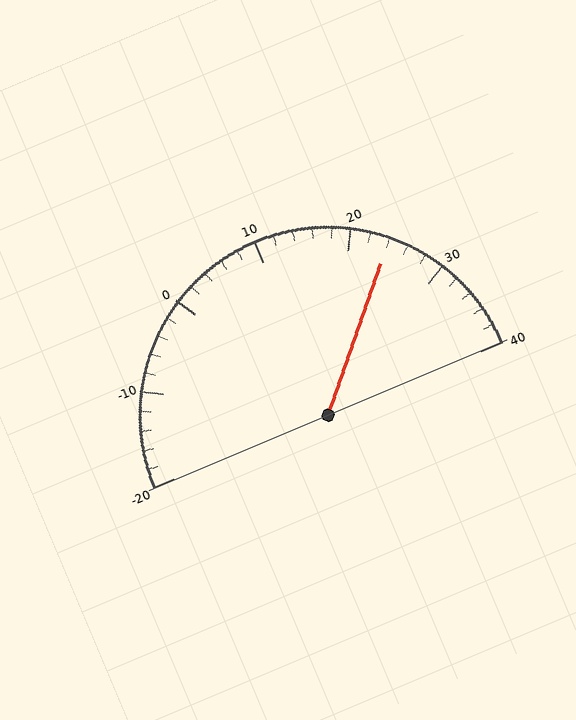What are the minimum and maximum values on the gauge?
The gauge ranges from -20 to 40.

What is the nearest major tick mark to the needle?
The nearest major tick mark is 20.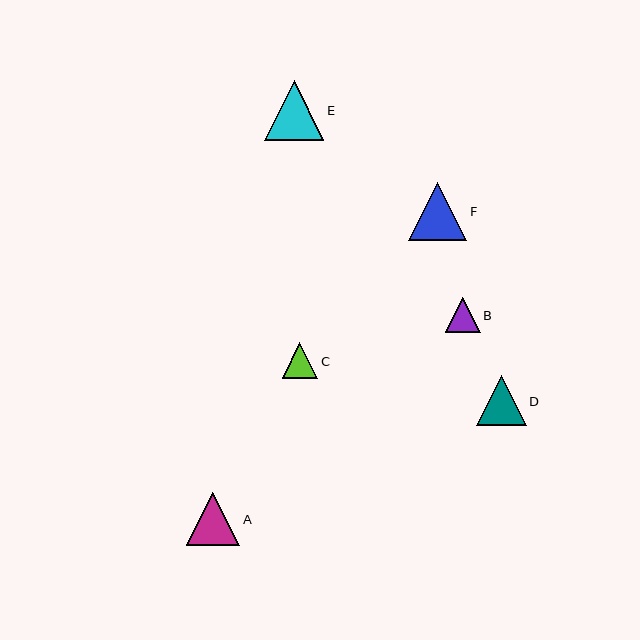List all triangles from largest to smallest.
From largest to smallest: E, F, A, D, C, B.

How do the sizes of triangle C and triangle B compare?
Triangle C and triangle B are approximately the same size.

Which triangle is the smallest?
Triangle B is the smallest with a size of approximately 34 pixels.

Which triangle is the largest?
Triangle E is the largest with a size of approximately 59 pixels.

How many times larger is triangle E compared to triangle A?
Triangle E is approximately 1.1 times the size of triangle A.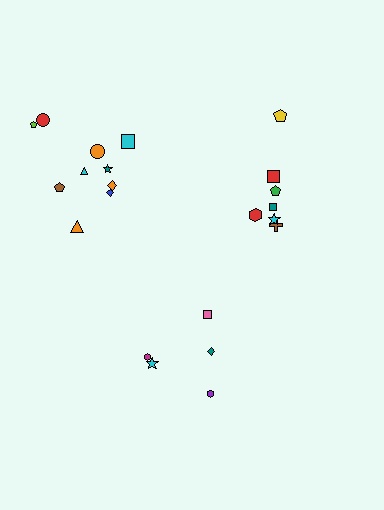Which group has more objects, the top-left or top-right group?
The top-left group.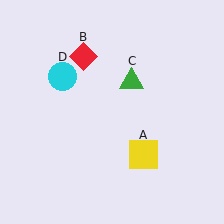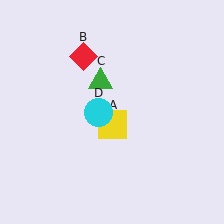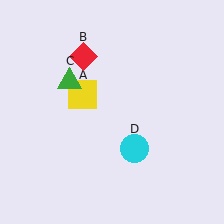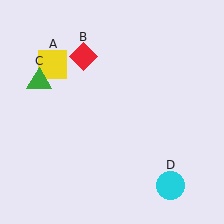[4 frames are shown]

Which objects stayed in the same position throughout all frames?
Red diamond (object B) remained stationary.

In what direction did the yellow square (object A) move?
The yellow square (object A) moved up and to the left.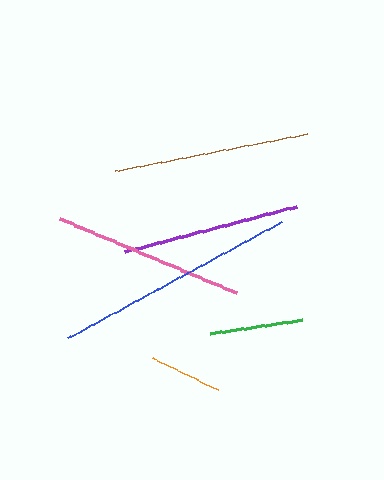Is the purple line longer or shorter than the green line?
The purple line is longer than the green line.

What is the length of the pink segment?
The pink segment is approximately 192 pixels long.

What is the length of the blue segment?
The blue segment is approximately 243 pixels long.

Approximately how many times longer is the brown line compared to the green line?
The brown line is approximately 2.1 times the length of the green line.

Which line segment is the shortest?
The orange line is the shortest at approximately 73 pixels.